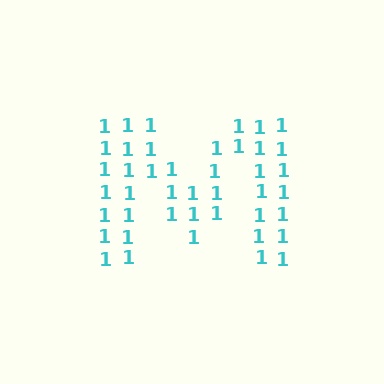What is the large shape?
The large shape is the letter M.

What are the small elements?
The small elements are digit 1's.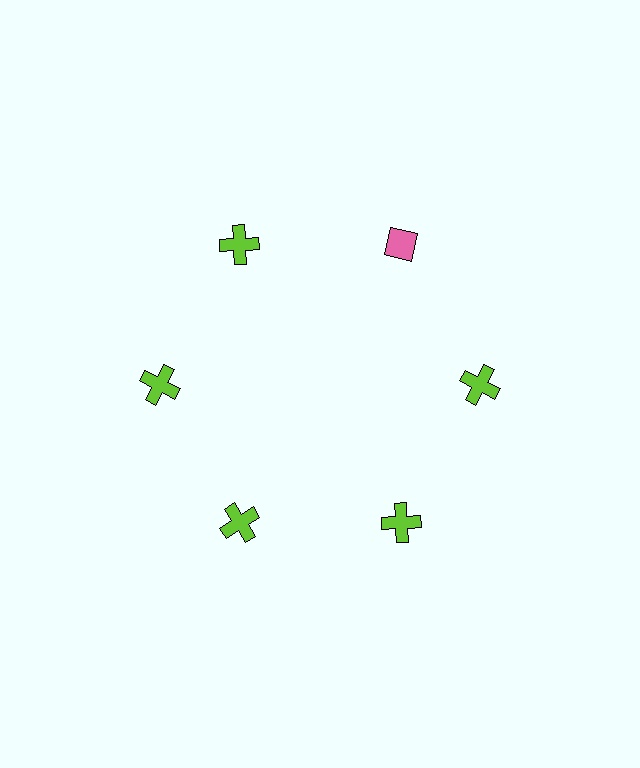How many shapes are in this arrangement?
There are 6 shapes arranged in a ring pattern.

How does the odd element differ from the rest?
It differs in both color (pink instead of lime) and shape (diamond instead of cross).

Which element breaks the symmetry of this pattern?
The pink diamond at roughly the 1 o'clock position breaks the symmetry. All other shapes are lime crosses.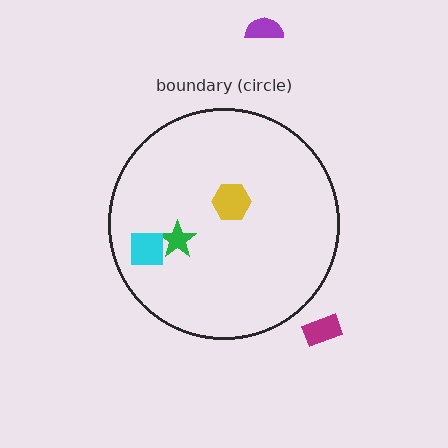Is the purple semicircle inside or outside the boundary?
Outside.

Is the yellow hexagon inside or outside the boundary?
Inside.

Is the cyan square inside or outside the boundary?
Inside.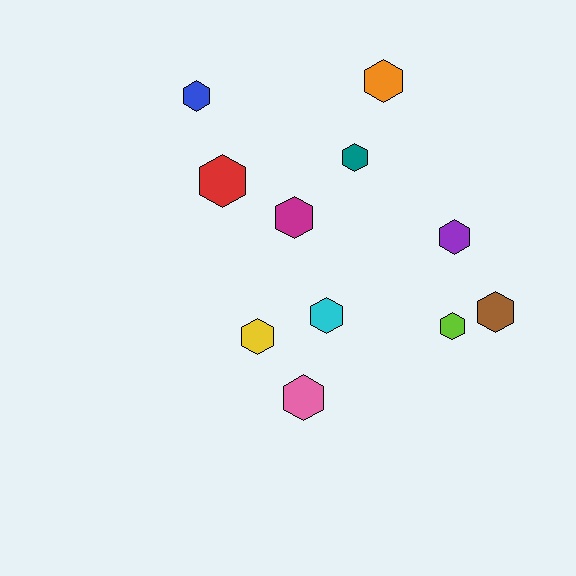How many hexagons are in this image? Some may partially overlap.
There are 11 hexagons.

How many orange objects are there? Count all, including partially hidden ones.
There is 1 orange object.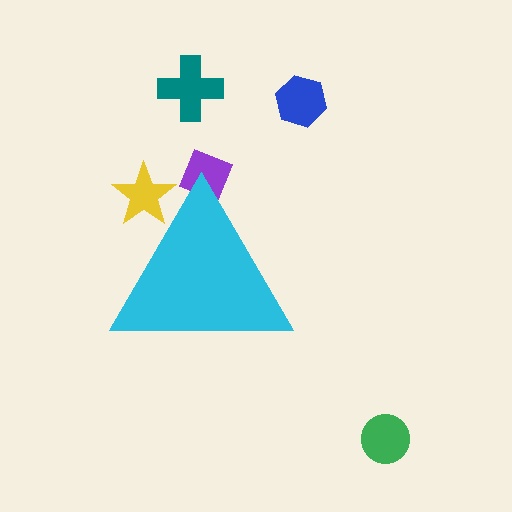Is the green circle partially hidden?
No, the green circle is fully visible.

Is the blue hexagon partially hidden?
No, the blue hexagon is fully visible.